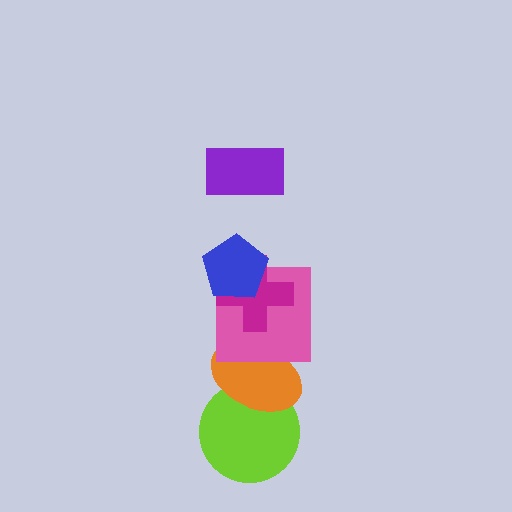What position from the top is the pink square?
The pink square is 4th from the top.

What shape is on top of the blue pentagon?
The purple rectangle is on top of the blue pentagon.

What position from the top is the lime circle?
The lime circle is 6th from the top.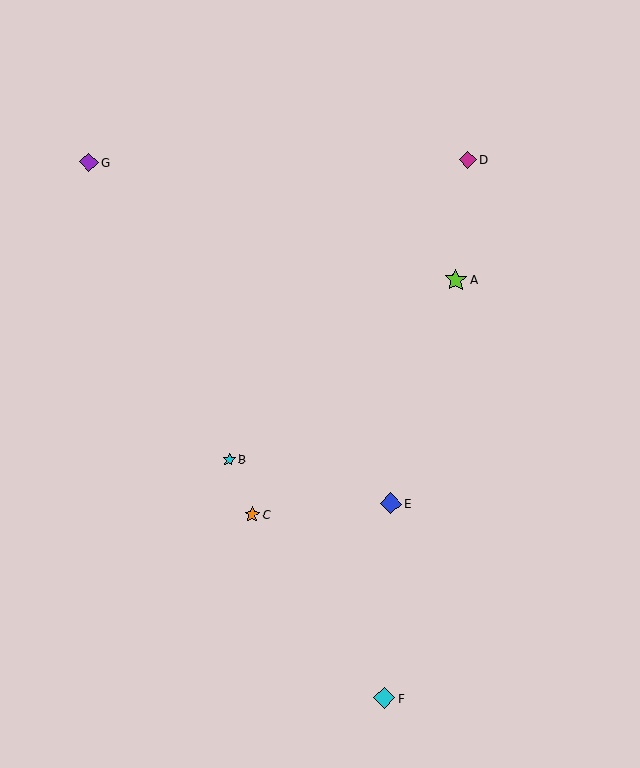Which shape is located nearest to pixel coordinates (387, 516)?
The blue diamond (labeled E) at (391, 503) is nearest to that location.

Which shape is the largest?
The lime star (labeled A) is the largest.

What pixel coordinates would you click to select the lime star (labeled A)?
Click at (456, 280) to select the lime star A.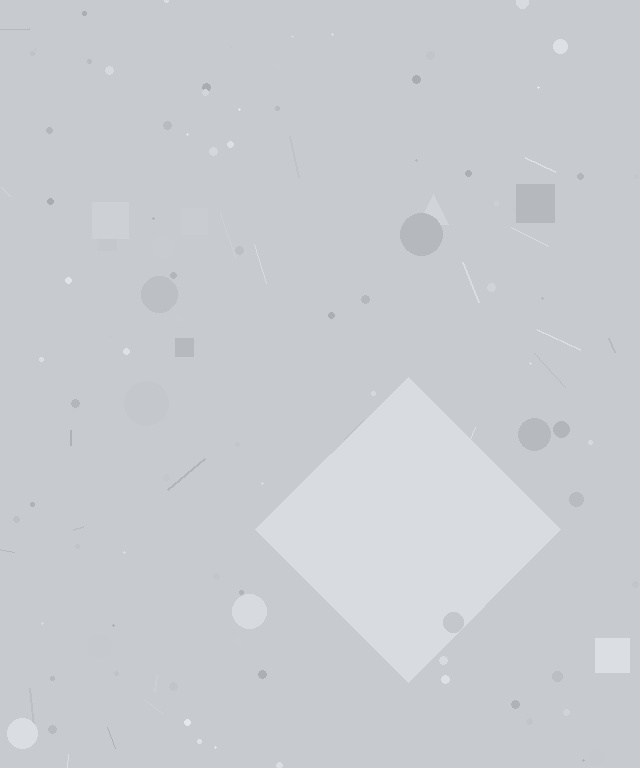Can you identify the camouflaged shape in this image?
The camouflaged shape is a diamond.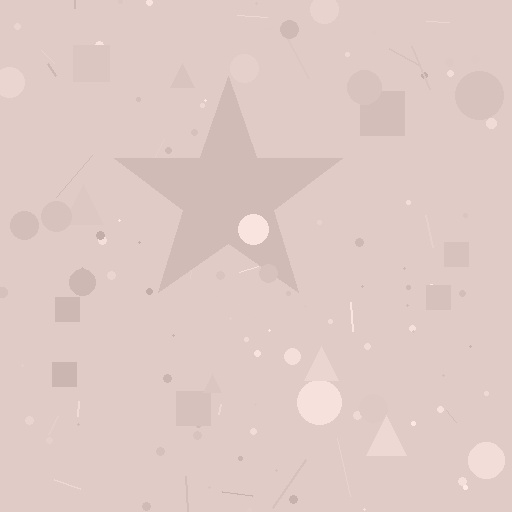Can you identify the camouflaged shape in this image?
The camouflaged shape is a star.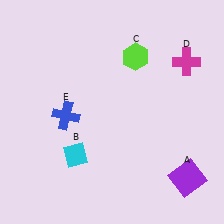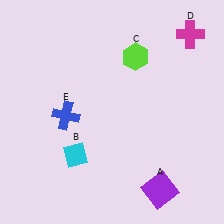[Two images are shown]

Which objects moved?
The objects that moved are: the purple square (A), the magenta cross (D).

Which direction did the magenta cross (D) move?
The magenta cross (D) moved up.